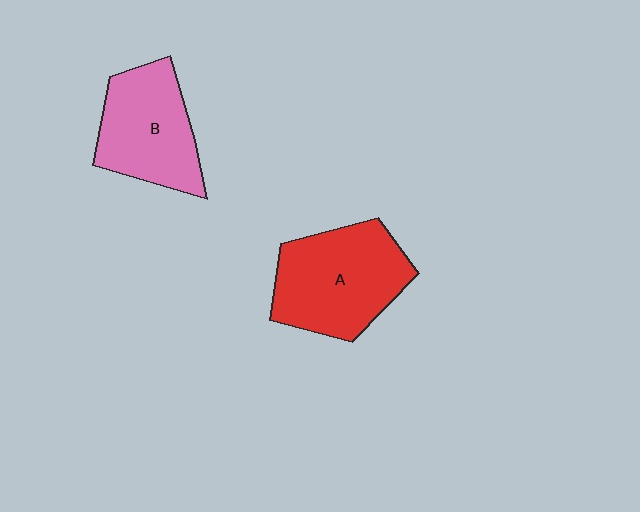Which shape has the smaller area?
Shape B (pink).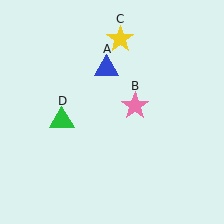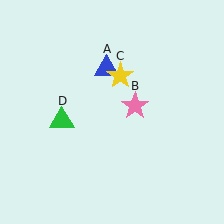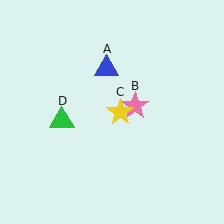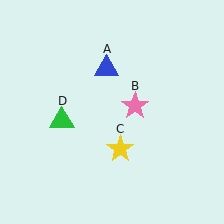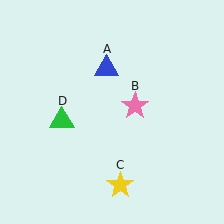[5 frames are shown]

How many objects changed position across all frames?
1 object changed position: yellow star (object C).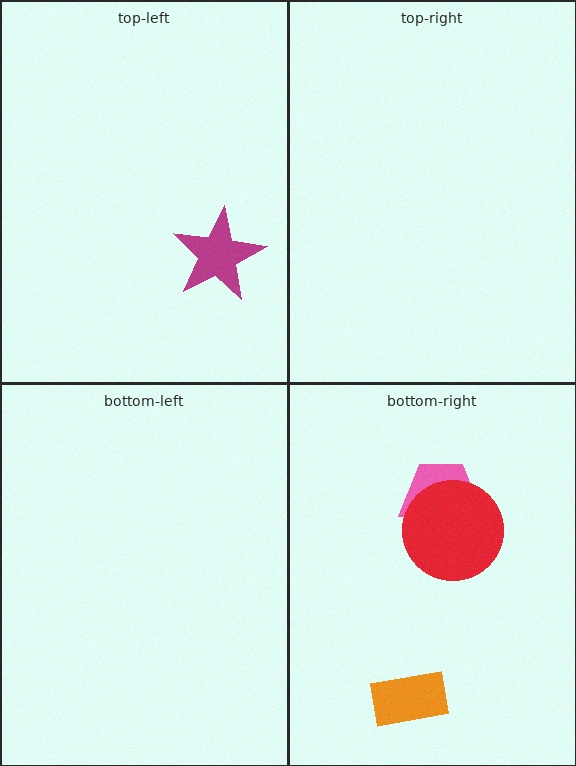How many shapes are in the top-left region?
1.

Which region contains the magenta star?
The top-left region.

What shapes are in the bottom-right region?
The orange rectangle, the pink trapezoid, the red circle.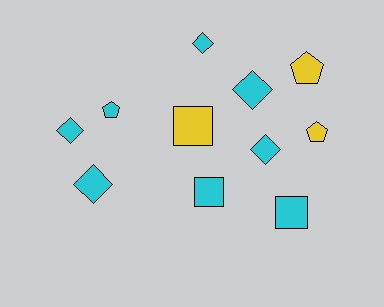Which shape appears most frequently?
Diamond, with 5 objects.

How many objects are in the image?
There are 11 objects.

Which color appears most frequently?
Cyan, with 8 objects.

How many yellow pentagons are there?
There are 2 yellow pentagons.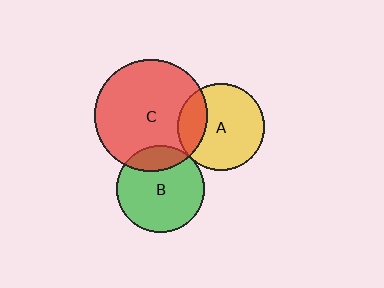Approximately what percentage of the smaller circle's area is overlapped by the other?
Approximately 25%.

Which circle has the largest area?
Circle C (red).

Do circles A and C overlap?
Yes.